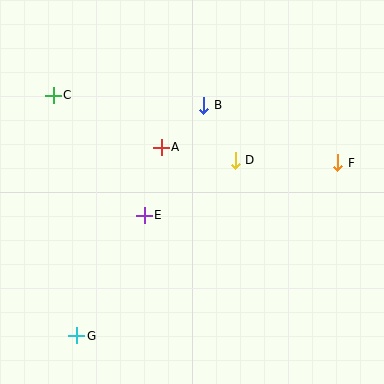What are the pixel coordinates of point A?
Point A is at (161, 147).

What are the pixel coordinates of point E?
Point E is at (144, 215).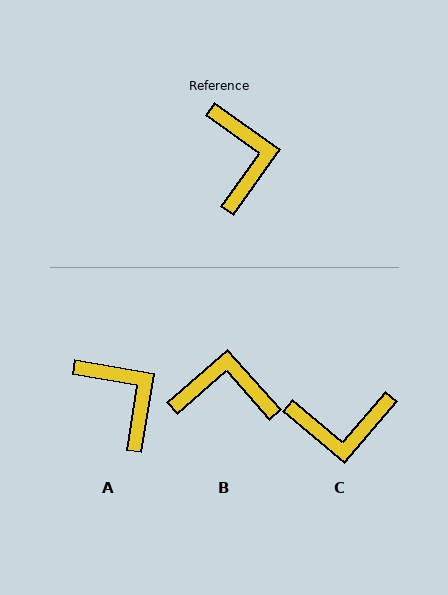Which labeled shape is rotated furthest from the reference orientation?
C, about 95 degrees away.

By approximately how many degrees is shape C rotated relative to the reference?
Approximately 95 degrees clockwise.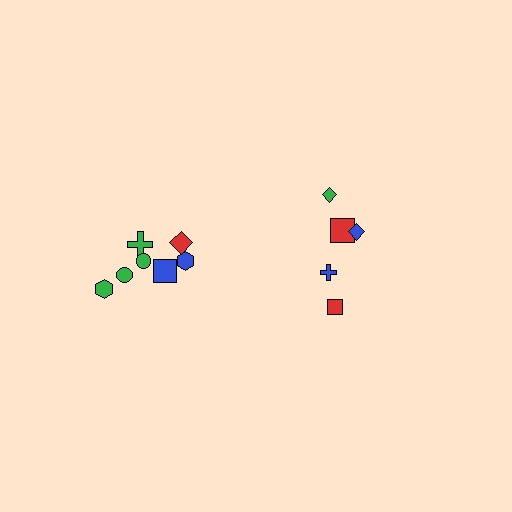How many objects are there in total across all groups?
There are 12 objects.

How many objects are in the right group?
There are 5 objects.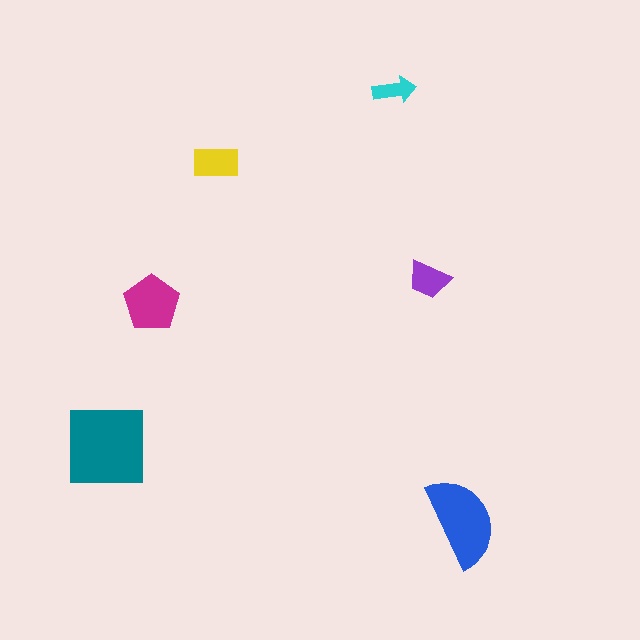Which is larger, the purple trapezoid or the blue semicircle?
The blue semicircle.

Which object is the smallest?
The cyan arrow.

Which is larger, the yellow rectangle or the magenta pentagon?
The magenta pentagon.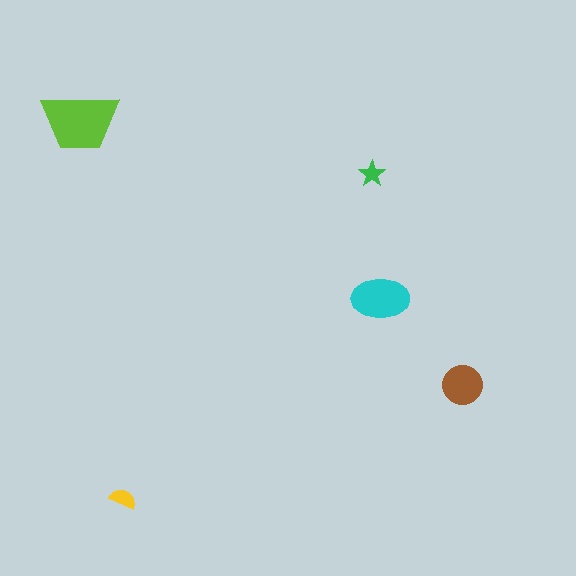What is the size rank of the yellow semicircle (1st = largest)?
4th.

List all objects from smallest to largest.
The green star, the yellow semicircle, the brown circle, the cyan ellipse, the lime trapezoid.